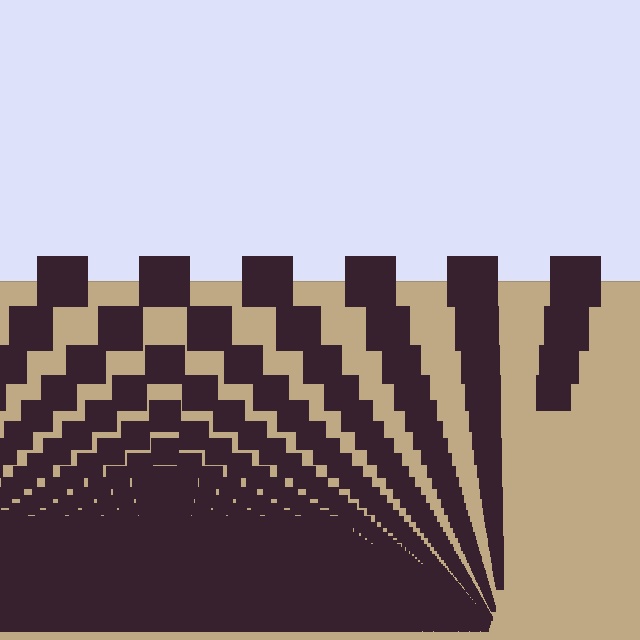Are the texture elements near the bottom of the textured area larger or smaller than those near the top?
Smaller. The gradient is inverted — elements near the bottom are smaller and denser.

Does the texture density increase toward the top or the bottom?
Density increases toward the bottom.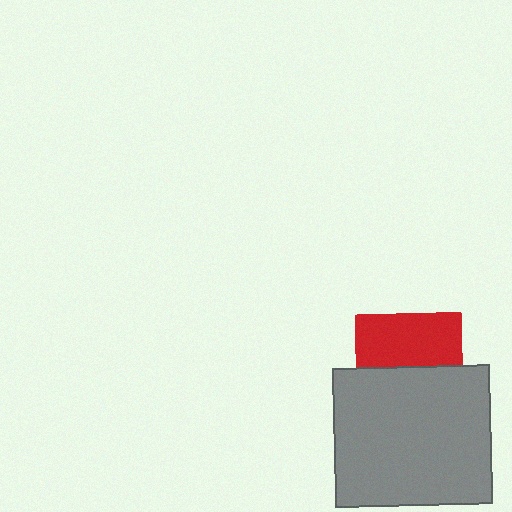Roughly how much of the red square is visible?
About half of it is visible (roughly 48%).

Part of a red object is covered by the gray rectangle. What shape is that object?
It is a square.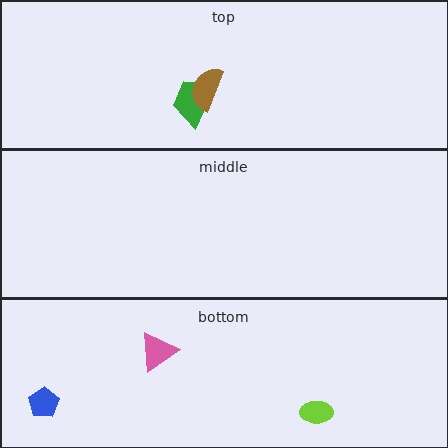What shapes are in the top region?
The green trapezoid, the brown semicircle.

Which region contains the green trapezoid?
The top region.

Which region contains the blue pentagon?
The bottom region.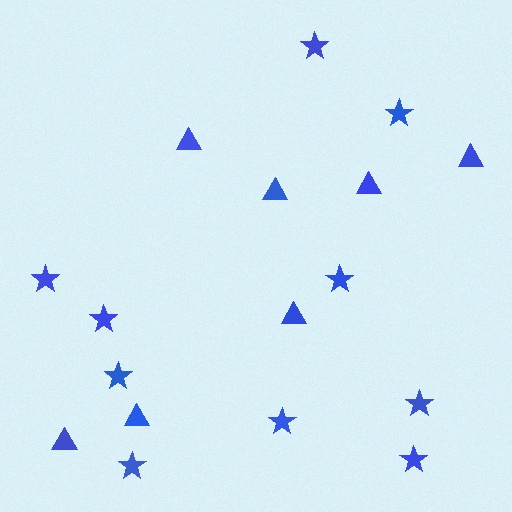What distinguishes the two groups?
There are 2 groups: one group of stars (10) and one group of triangles (7).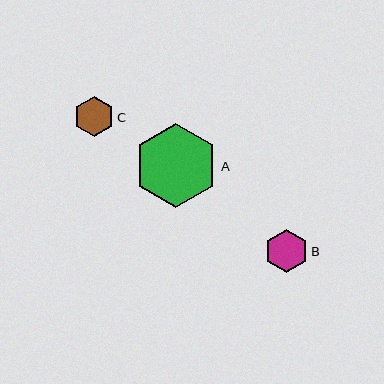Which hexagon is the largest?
Hexagon A is the largest with a size of approximately 84 pixels.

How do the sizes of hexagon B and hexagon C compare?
Hexagon B and hexagon C are approximately the same size.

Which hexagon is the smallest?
Hexagon C is the smallest with a size of approximately 39 pixels.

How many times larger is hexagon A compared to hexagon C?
Hexagon A is approximately 2.1 times the size of hexagon C.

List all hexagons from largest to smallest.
From largest to smallest: A, B, C.